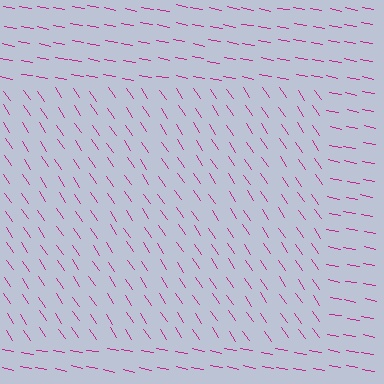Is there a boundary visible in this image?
Yes, there is a texture boundary formed by a change in line orientation.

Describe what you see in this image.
The image is filled with small magenta line segments. A rectangle region in the image has lines oriented differently from the surrounding lines, creating a visible texture boundary.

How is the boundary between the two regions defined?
The boundary is defined purely by a change in line orientation (approximately 45 degrees difference). All lines are the same color and thickness.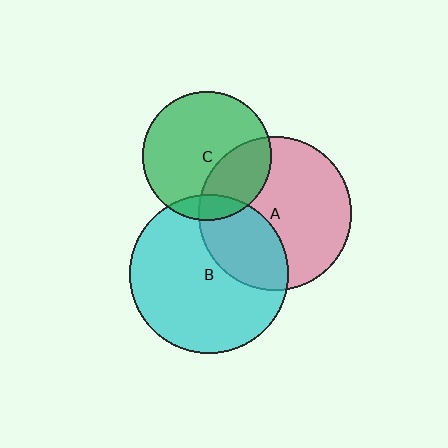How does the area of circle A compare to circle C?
Approximately 1.4 times.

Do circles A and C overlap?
Yes.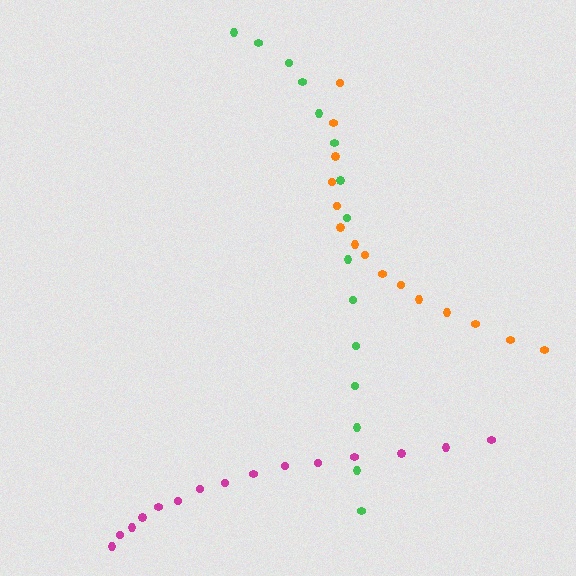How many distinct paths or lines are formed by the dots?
There are 3 distinct paths.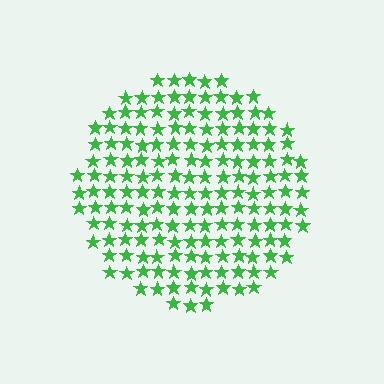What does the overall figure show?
The overall figure shows a circle.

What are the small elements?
The small elements are stars.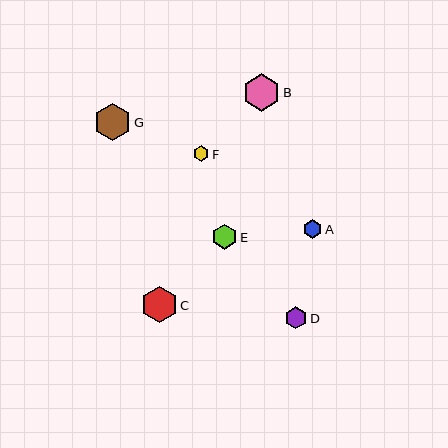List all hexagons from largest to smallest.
From largest to smallest: B, G, C, E, D, A, F.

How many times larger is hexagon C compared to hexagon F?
Hexagon C is approximately 2.3 times the size of hexagon F.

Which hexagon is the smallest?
Hexagon F is the smallest with a size of approximately 16 pixels.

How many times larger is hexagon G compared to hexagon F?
Hexagon G is approximately 2.4 times the size of hexagon F.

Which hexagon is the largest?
Hexagon B is the largest with a size of approximately 38 pixels.